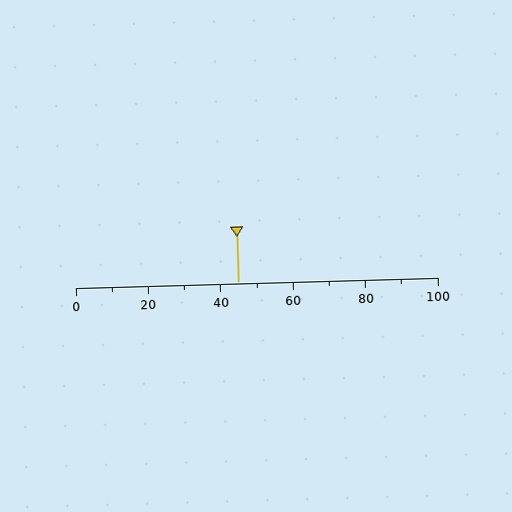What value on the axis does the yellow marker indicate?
The marker indicates approximately 45.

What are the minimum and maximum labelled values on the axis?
The axis runs from 0 to 100.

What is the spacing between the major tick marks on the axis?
The major ticks are spaced 20 apart.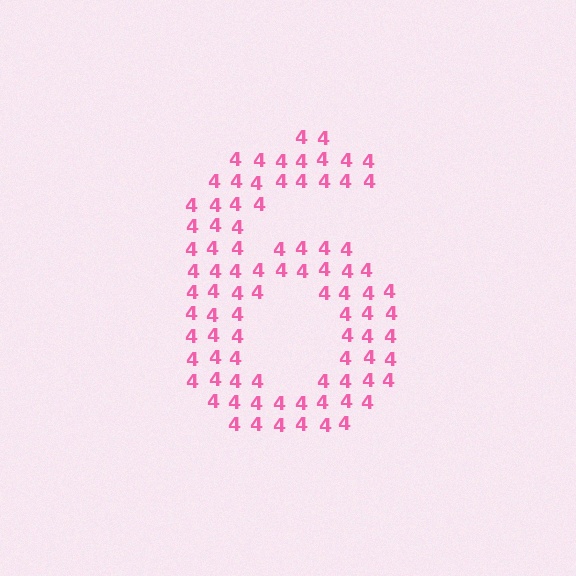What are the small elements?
The small elements are digit 4's.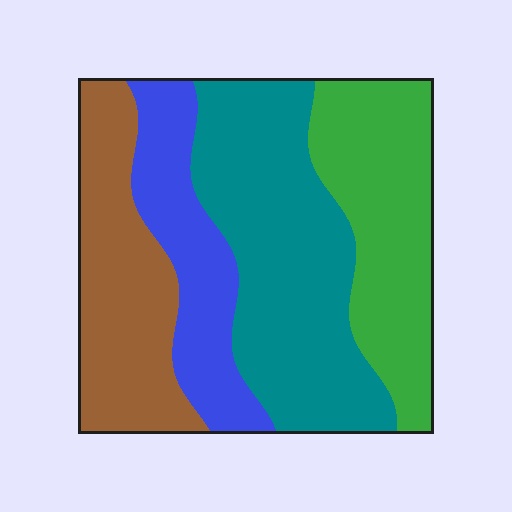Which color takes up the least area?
Blue, at roughly 20%.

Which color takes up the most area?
Teal, at roughly 35%.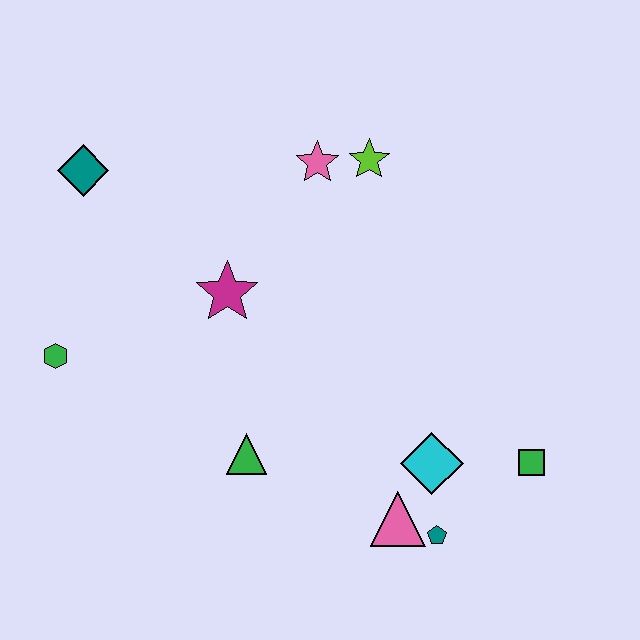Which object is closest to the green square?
The cyan diamond is closest to the green square.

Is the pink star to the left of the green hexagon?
No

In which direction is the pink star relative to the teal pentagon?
The pink star is above the teal pentagon.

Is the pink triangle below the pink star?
Yes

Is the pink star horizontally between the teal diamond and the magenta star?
No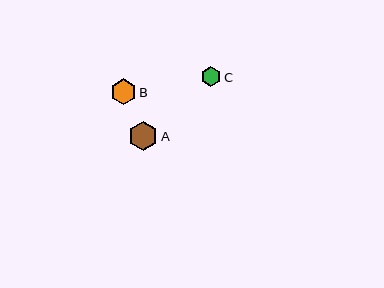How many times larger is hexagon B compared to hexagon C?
Hexagon B is approximately 1.3 times the size of hexagon C.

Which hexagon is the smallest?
Hexagon C is the smallest with a size of approximately 20 pixels.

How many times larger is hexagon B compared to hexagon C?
Hexagon B is approximately 1.3 times the size of hexagon C.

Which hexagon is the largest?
Hexagon A is the largest with a size of approximately 30 pixels.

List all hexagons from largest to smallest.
From largest to smallest: A, B, C.